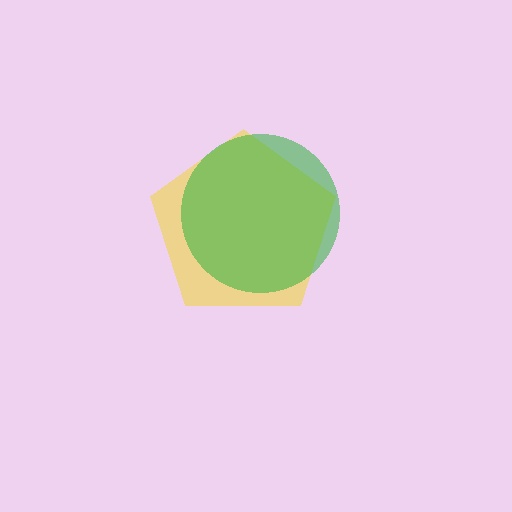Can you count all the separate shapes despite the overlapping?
Yes, there are 2 separate shapes.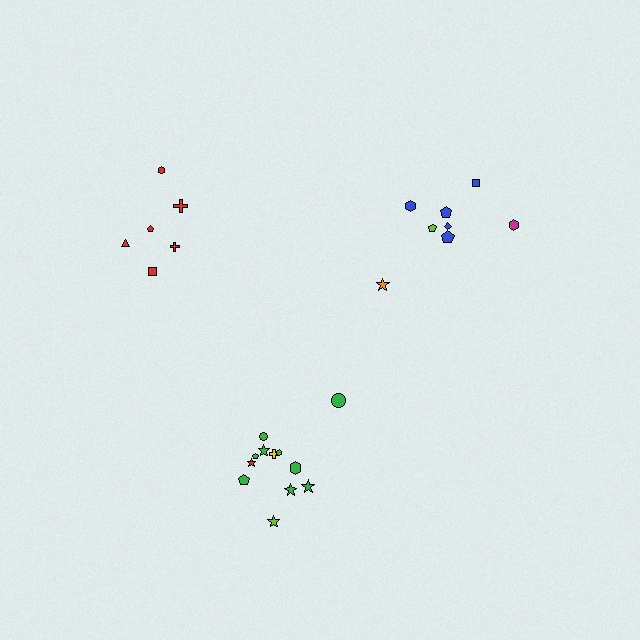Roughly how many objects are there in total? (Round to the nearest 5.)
Roughly 25 objects in total.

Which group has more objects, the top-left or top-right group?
The top-right group.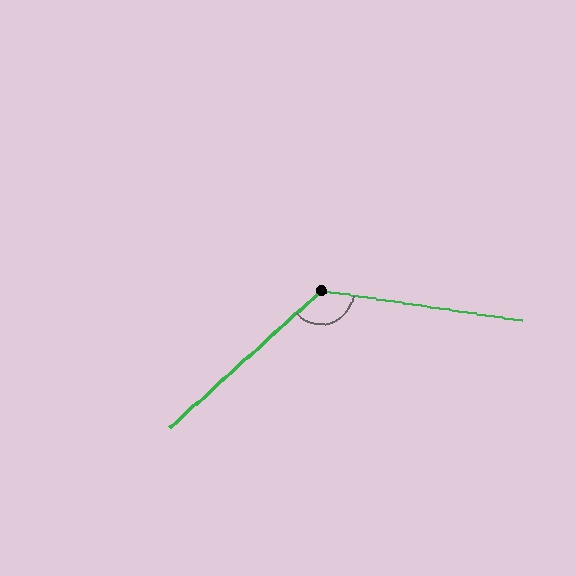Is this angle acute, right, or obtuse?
It is obtuse.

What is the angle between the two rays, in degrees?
Approximately 129 degrees.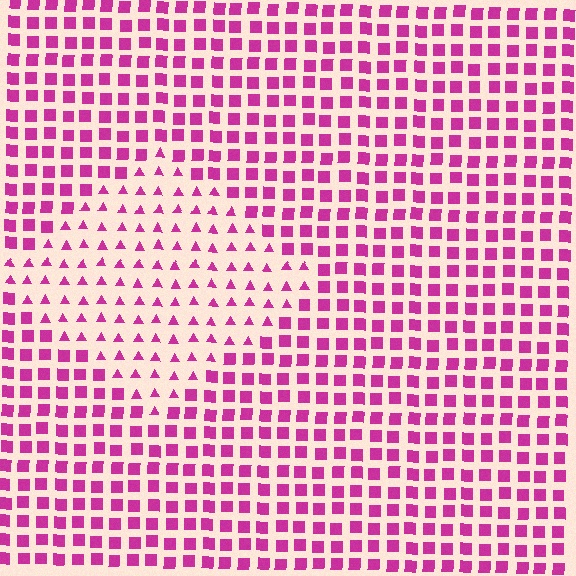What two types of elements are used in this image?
The image uses triangles inside the diamond region and squares outside it.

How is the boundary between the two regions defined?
The boundary is defined by a change in element shape: triangles inside vs. squares outside. All elements share the same color and spacing.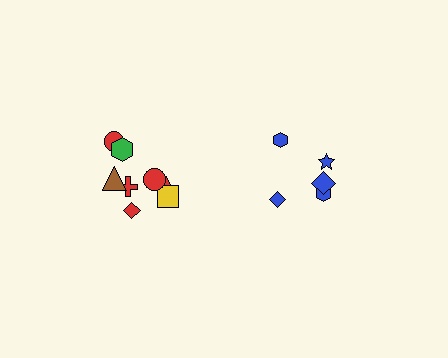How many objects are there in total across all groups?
There are 13 objects.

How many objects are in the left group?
There are 8 objects.